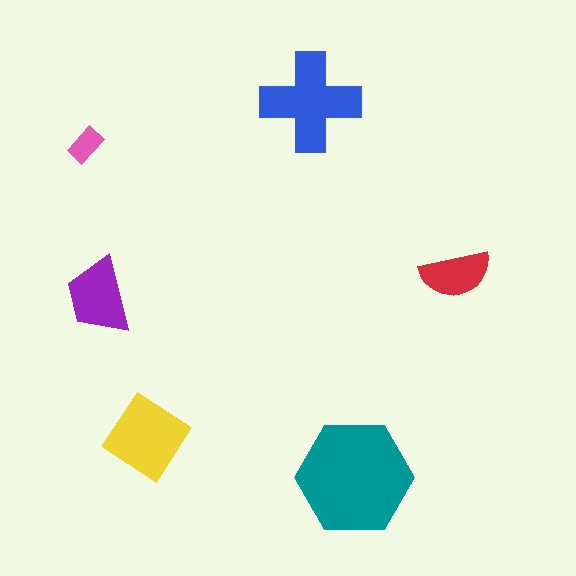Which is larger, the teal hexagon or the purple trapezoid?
The teal hexagon.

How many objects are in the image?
There are 6 objects in the image.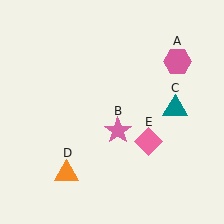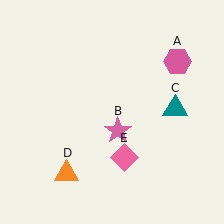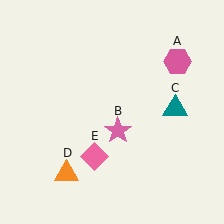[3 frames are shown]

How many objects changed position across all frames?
1 object changed position: pink diamond (object E).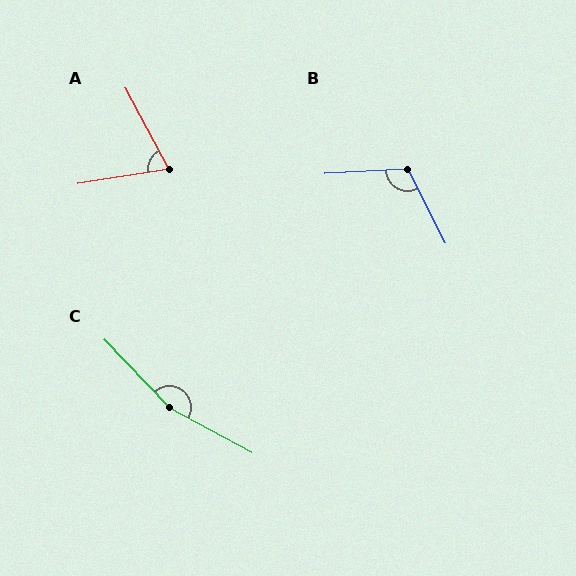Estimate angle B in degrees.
Approximately 113 degrees.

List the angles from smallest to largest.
A (71°), B (113°), C (162°).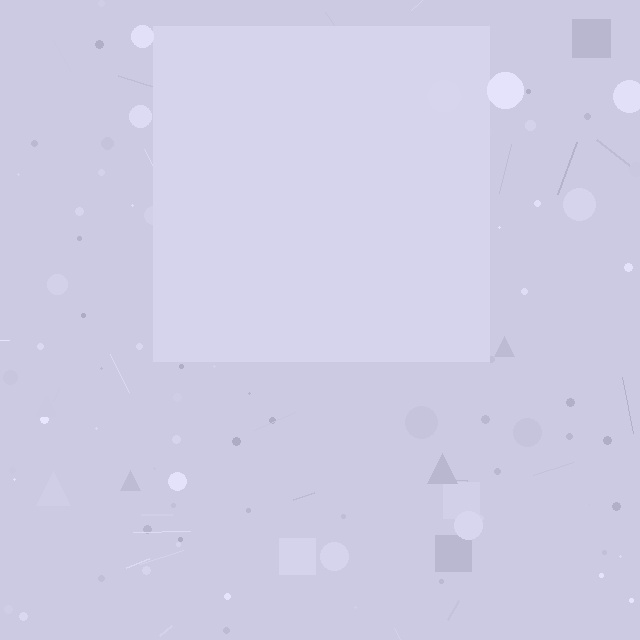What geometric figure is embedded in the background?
A square is embedded in the background.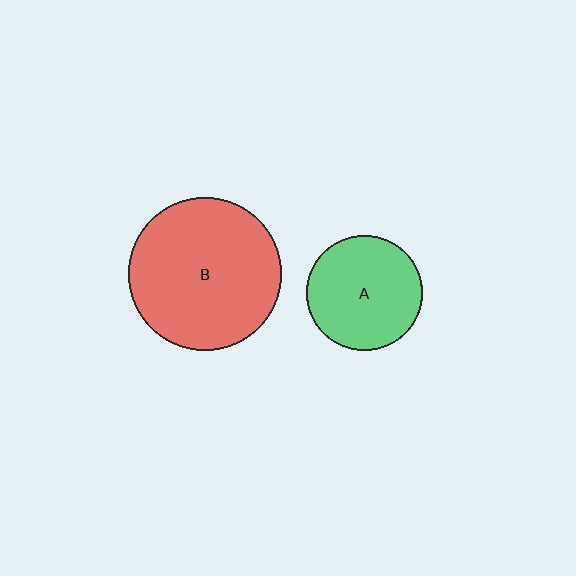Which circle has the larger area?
Circle B (red).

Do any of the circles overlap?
No, none of the circles overlap.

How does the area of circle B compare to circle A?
Approximately 1.7 times.